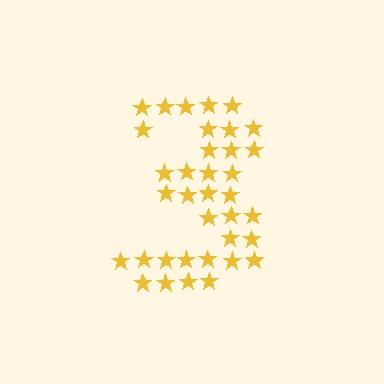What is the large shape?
The large shape is the digit 3.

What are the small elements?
The small elements are stars.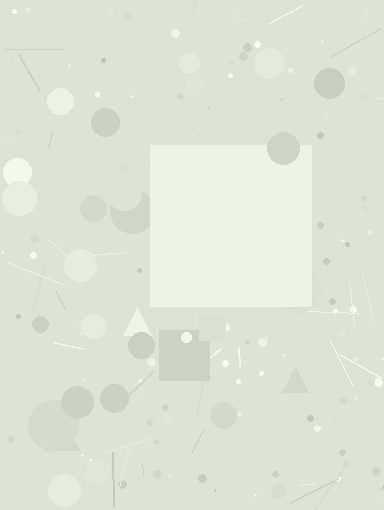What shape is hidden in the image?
A square is hidden in the image.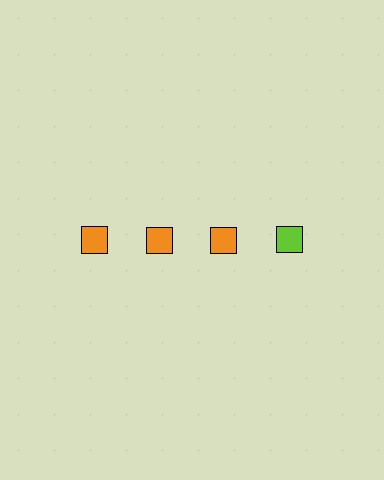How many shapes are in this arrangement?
There are 4 shapes arranged in a grid pattern.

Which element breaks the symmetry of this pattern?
The lime square in the top row, second from right column breaks the symmetry. All other shapes are orange squares.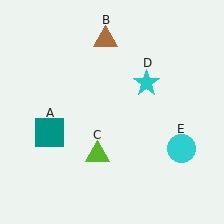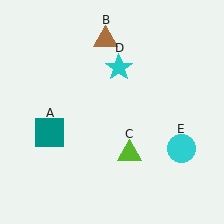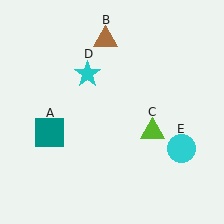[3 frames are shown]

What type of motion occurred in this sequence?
The lime triangle (object C), cyan star (object D) rotated counterclockwise around the center of the scene.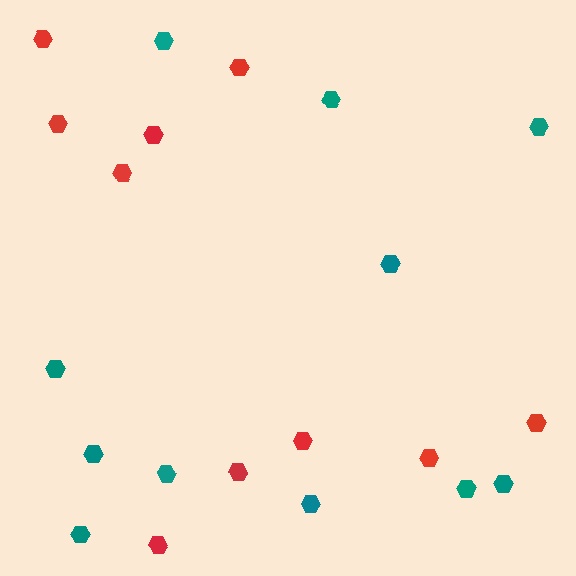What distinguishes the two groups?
There are 2 groups: one group of red hexagons (10) and one group of teal hexagons (11).